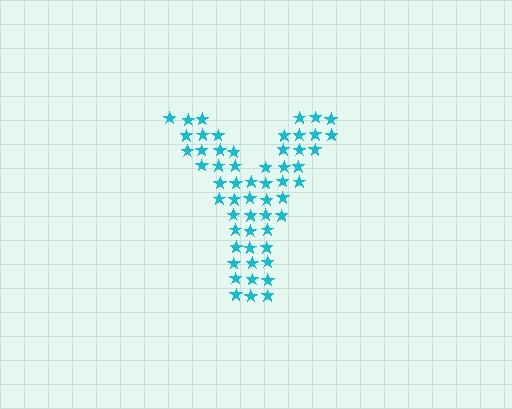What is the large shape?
The large shape is the letter Y.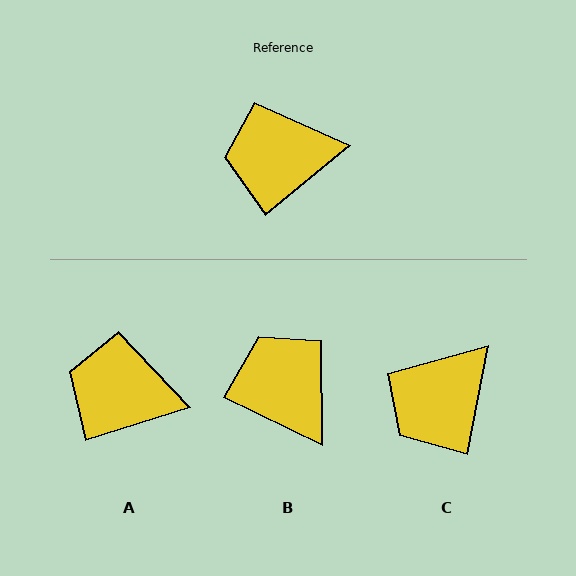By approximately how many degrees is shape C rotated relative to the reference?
Approximately 40 degrees counter-clockwise.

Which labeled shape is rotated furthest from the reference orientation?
B, about 65 degrees away.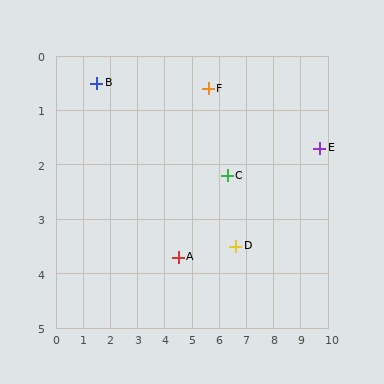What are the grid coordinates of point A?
Point A is at approximately (4.5, 3.7).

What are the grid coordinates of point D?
Point D is at approximately (6.6, 3.5).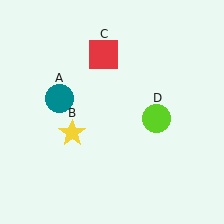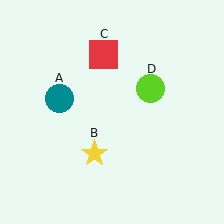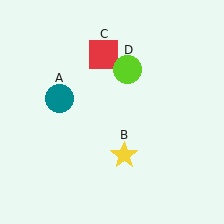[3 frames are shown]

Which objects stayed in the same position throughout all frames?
Teal circle (object A) and red square (object C) remained stationary.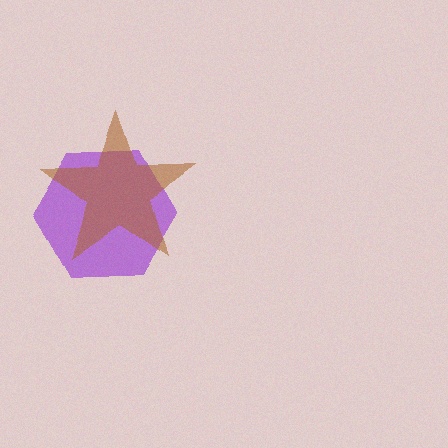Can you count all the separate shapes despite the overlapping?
Yes, there are 2 separate shapes.